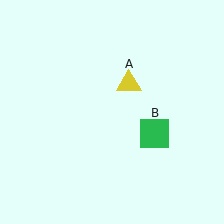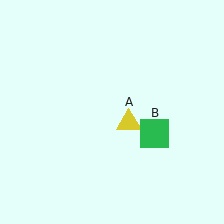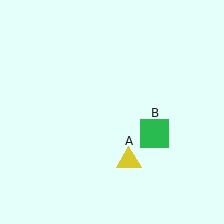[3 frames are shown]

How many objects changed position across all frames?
1 object changed position: yellow triangle (object A).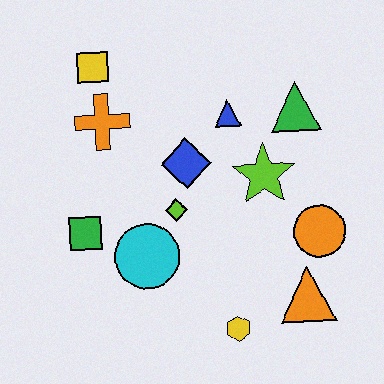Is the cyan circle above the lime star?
No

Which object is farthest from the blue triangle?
The yellow hexagon is farthest from the blue triangle.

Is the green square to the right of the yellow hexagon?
No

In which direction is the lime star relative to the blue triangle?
The lime star is below the blue triangle.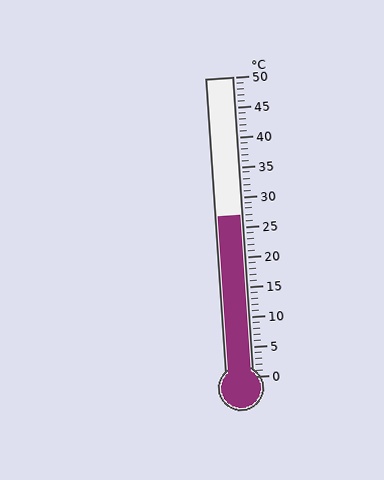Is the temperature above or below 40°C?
The temperature is below 40°C.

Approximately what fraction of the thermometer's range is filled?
The thermometer is filled to approximately 55% of its range.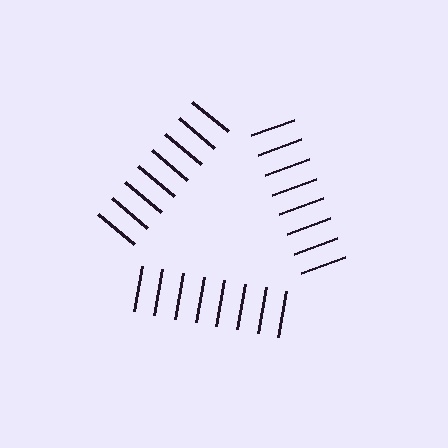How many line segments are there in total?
24 — 8 along each of the 3 edges.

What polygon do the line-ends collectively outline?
An illusory triangle — the line segments terminate on its edges but no continuous stroke is drawn.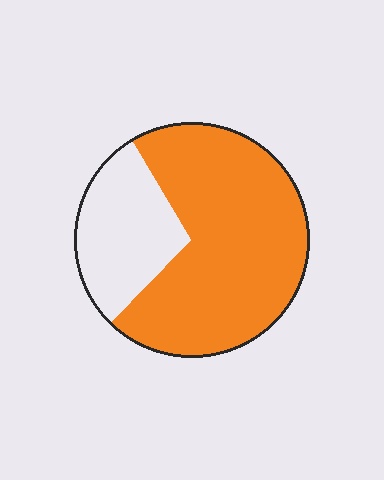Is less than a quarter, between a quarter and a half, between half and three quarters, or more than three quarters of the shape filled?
Between half and three quarters.